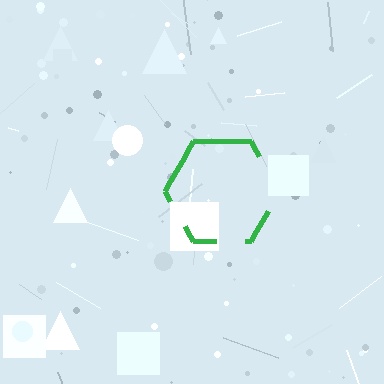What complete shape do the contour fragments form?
The contour fragments form a hexagon.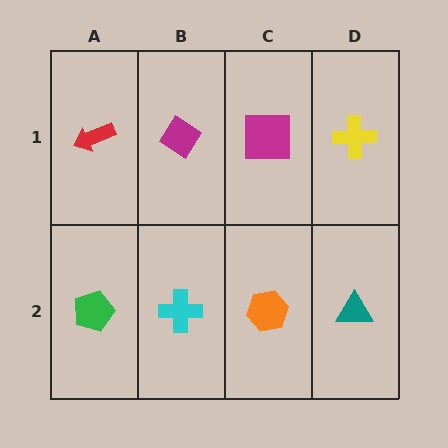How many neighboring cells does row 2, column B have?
3.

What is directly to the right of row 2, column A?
A cyan cross.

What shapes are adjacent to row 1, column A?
A green pentagon (row 2, column A), a magenta diamond (row 1, column B).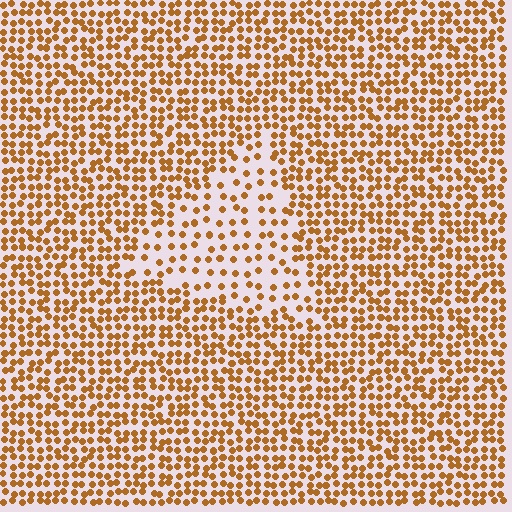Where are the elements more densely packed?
The elements are more densely packed outside the triangle boundary.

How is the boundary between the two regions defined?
The boundary is defined by a change in element density (approximately 2.1x ratio). All elements are the same color, size, and shape.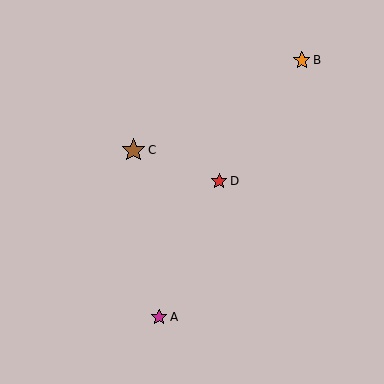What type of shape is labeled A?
Shape A is a magenta star.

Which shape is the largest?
The brown star (labeled C) is the largest.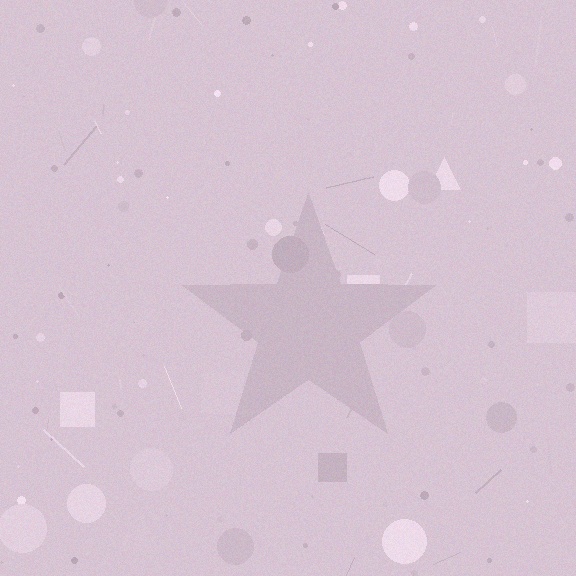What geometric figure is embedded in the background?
A star is embedded in the background.